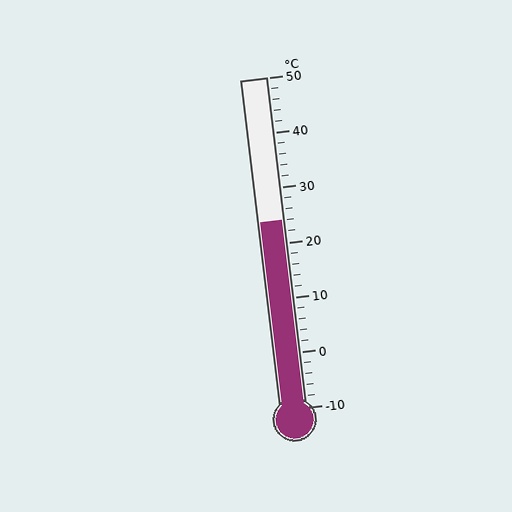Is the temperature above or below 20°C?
The temperature is above 20°C.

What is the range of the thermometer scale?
The thermometer scale ranges from -10°C to 50°C.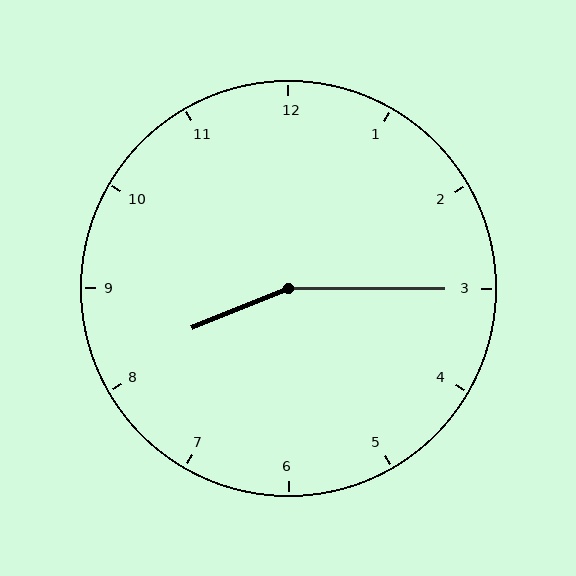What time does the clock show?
8:15.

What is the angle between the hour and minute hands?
Approximately 158 degrees.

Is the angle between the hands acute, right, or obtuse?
It is obtuse.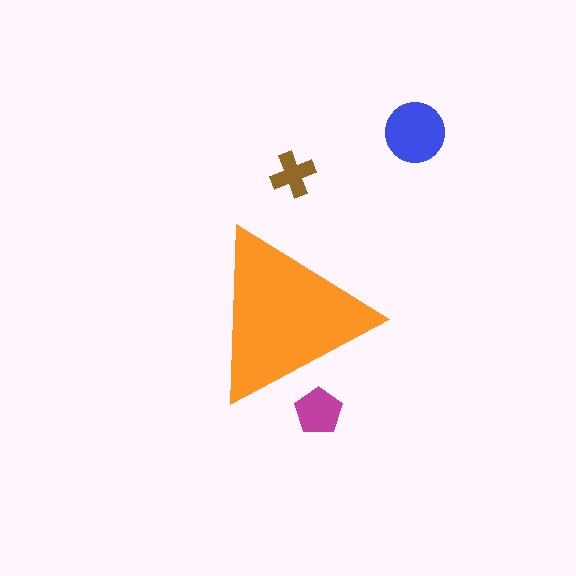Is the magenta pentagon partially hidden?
Yes, the magenta pentagon is partially hidden behind the orange triangle.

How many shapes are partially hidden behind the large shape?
1 shape is partially hidden.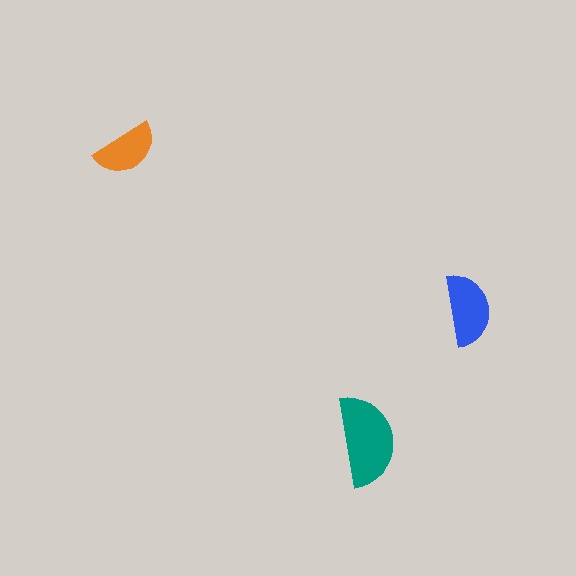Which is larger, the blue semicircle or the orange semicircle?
The blue one.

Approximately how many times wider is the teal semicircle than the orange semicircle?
About 1.5 times wider.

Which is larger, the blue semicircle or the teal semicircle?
The teal one.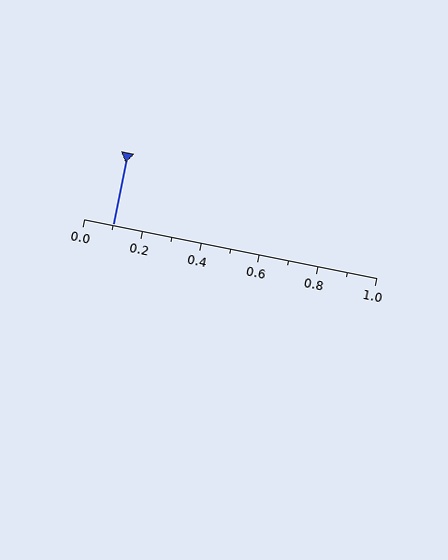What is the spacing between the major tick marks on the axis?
The major ticks are spaced 0.2 apart.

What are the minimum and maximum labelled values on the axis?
The axis runs from 0.0 to 1.0.